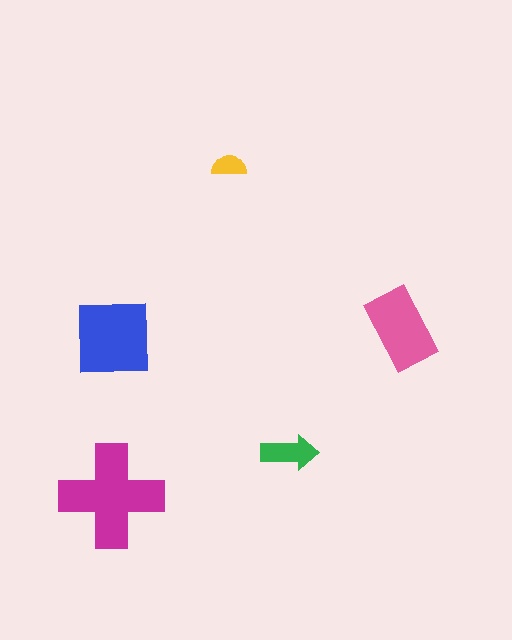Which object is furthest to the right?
The pink rectangle is rightmost.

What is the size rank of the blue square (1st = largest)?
2nd.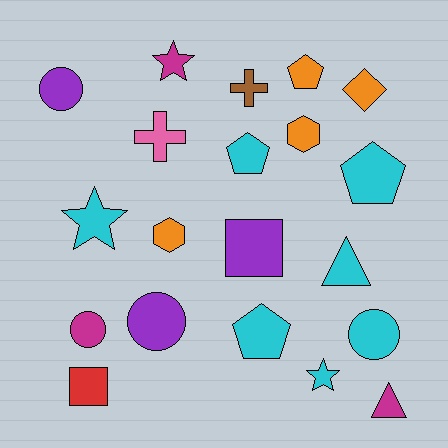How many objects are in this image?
There are 20 objects.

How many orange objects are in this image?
There are 4 orange objects.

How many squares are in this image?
There are 2 squares.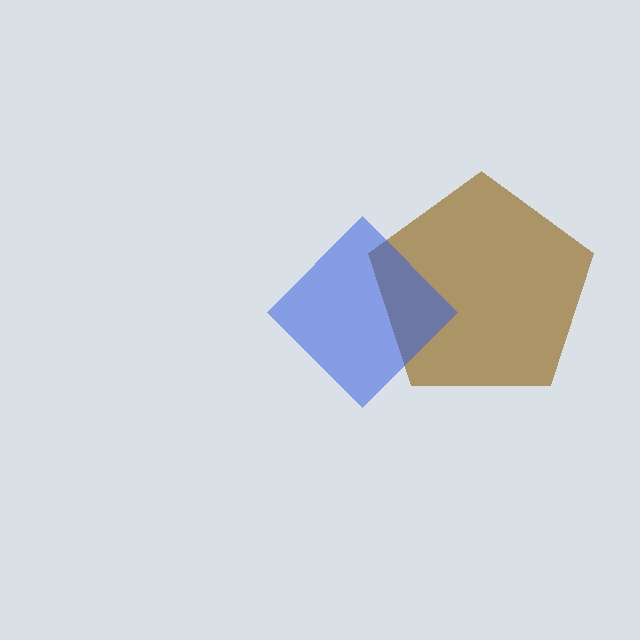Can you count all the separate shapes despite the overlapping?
Yes, there are 2 separate shapes.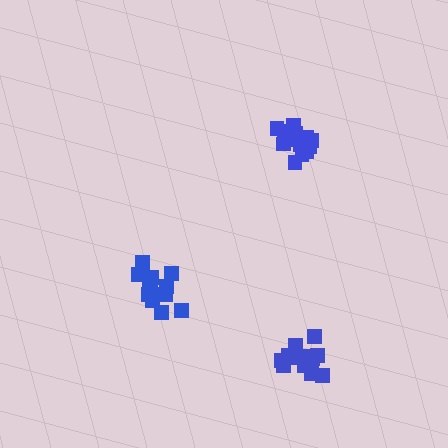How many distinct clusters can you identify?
There are 3 distinct clusters.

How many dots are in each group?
Group 1: 16 dots, Group 2: 16 dots, Group 3: 13 dots (45 total).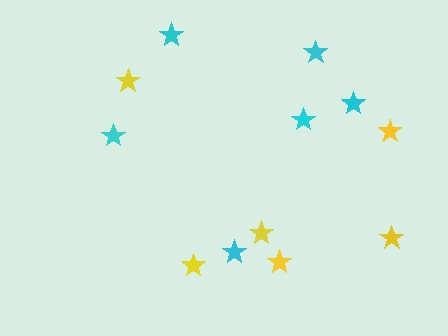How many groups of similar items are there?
There are 2 groups: one group of cyan stars (6) and one group of yellow stars (6).